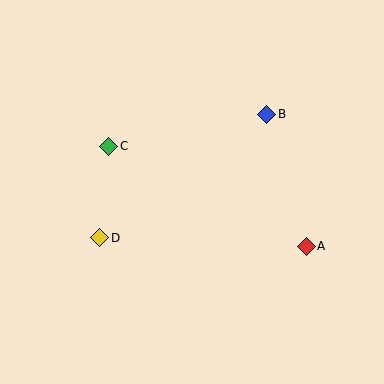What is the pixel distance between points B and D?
The distance between B and D is 208 pixels.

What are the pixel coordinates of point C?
Point C is at (109, 146).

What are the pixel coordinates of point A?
Point A is at (306, 246).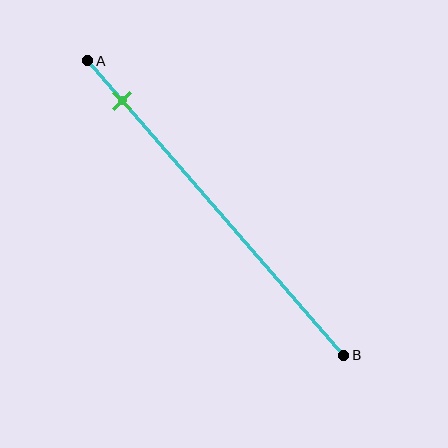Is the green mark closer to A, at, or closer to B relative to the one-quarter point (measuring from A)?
The green mark is closer to point A than the one-quarter point of segment AB.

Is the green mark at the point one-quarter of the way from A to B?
No, the mark is at about 15% from A, not at the 25% one-quarter point.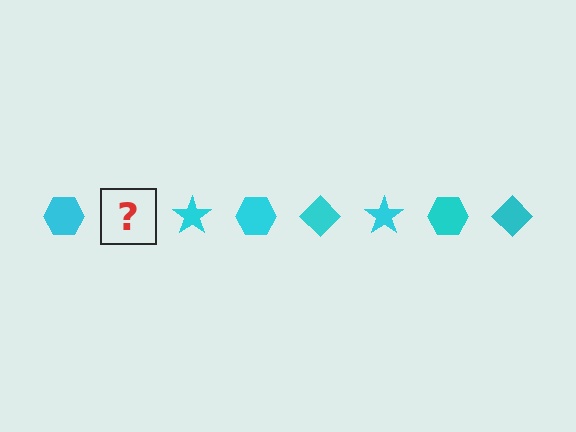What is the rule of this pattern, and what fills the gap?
The rule is that the pattern cycles through hexagon, diamond, star shapes in cyan. The gap should be filled with a cyan diamond.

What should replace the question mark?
The question mark should be replaced with a cyan diamond.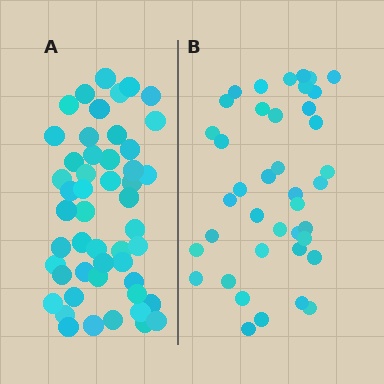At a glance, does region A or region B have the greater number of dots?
Region A (the left region) has more dots.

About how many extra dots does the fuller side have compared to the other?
Region A has roughly 10 or so more dots than region B.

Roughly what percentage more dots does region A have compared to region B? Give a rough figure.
About 25% more.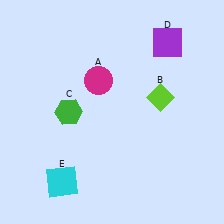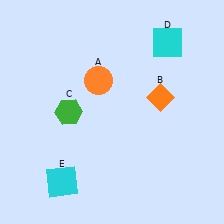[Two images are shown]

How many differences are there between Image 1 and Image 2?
There are 3 differences between the two images.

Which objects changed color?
A changed from magenta to orange. B changed from lime to orange. D changed from purple to cyan.